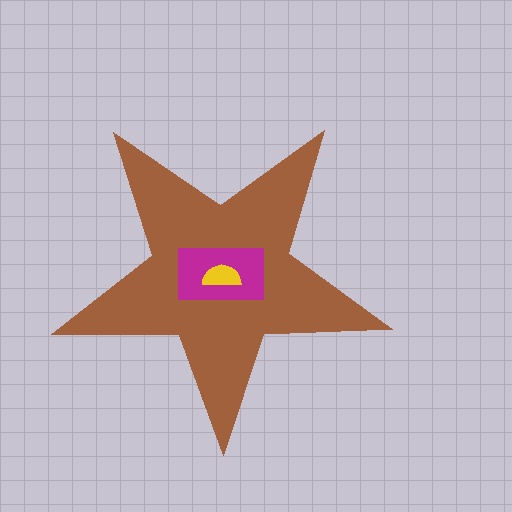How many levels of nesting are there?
3.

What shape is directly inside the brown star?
The magenta rectangle.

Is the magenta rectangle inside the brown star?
Yes.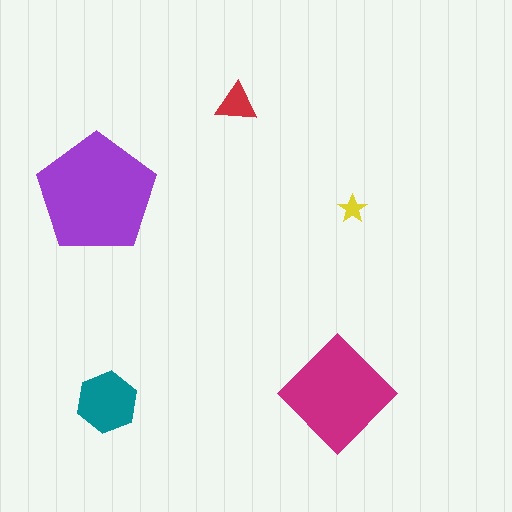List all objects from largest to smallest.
The purple pentagon, the magenta diamond, the teal hexagon, the red triangle, the yellow star.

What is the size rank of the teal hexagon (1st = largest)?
3rd.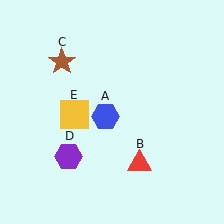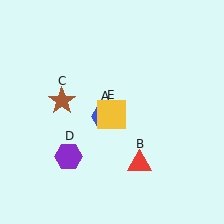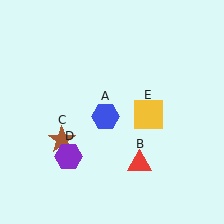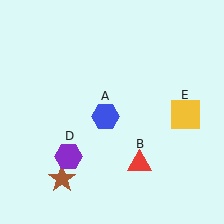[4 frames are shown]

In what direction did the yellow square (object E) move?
The yellow square (object E) moved right.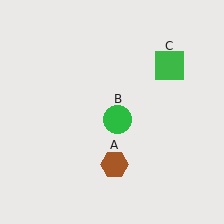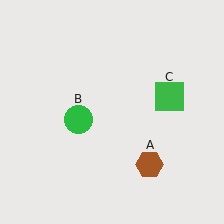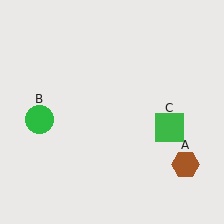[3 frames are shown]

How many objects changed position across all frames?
3 objects changed position: brown hexagon (object A), green circle (object B), green square (object C).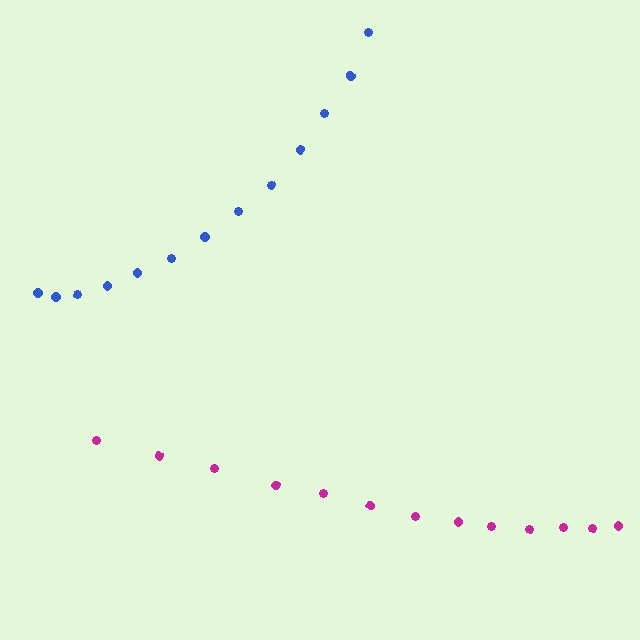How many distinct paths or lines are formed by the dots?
There are 2 distinct paths.